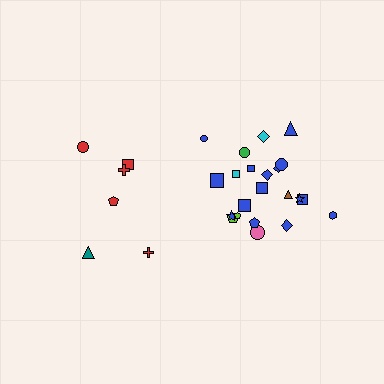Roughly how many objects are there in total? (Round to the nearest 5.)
Roughly 30 objects in total.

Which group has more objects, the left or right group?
The right group.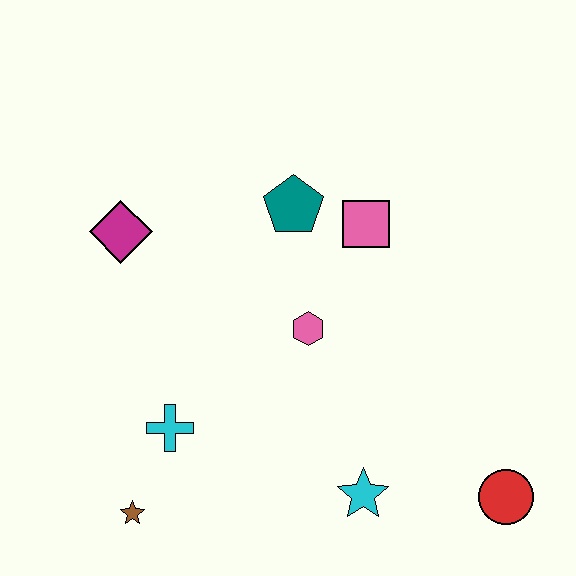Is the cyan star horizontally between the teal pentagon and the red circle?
Yes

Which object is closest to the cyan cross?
The brown star is closest to the cyan cross.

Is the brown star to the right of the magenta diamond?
Yes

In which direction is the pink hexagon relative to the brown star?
The pink hexagon is above the brown star.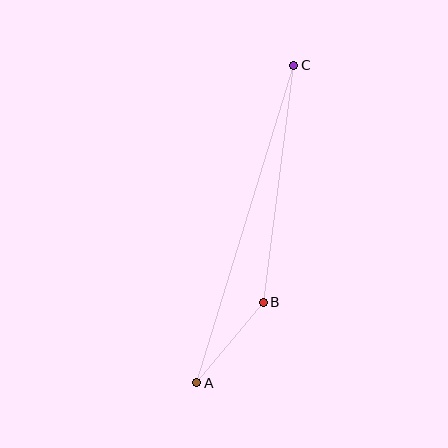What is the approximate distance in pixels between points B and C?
The distance between B and C is approximately 239 pixels.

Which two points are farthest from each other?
Points A and C are farthest from each other.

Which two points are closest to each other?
Points A and B are closest to each other.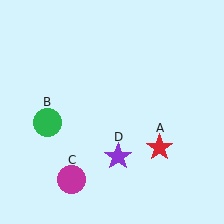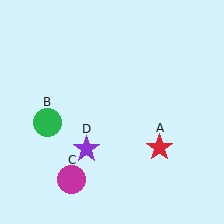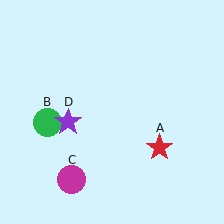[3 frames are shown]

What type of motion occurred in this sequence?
The purple star (object D) rotated clockwise around the center of the scene.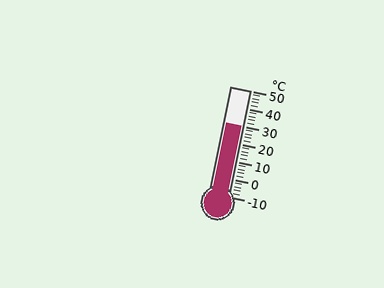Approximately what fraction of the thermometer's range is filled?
The thermometer is filled to approximately 65% of its range.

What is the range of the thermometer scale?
The thermometer scale ranges from -10°C to 50°C.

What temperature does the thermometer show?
The thermometer shows approximately 30°C.